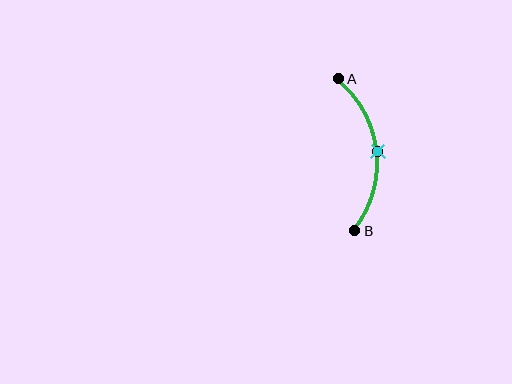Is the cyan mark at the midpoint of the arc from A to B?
Yes. The cyan mark lies on the arc at equal arc-length from both A and B — it is the arc midpoint.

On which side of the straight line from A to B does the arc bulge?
The arc bulges to the right of the straight line connecting A and B.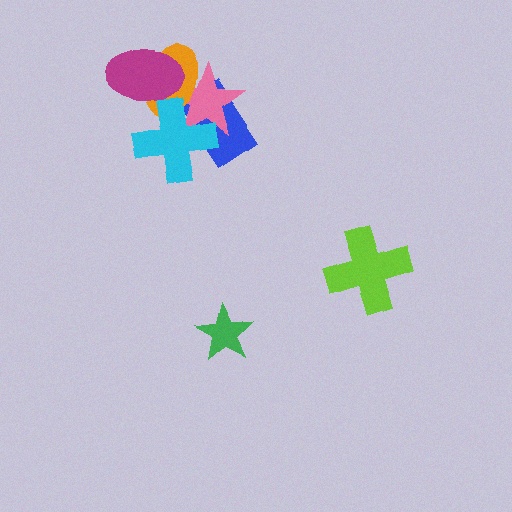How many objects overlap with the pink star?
4 objects overlap with the pink star.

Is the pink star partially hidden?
Yes, it is partially covered by another shape.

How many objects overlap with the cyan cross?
4 objects overlap with the cyan cross.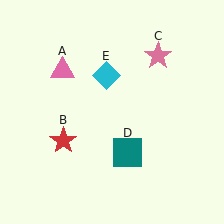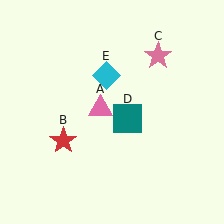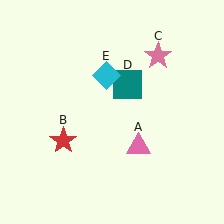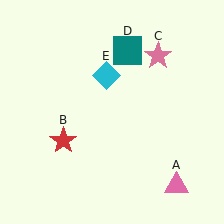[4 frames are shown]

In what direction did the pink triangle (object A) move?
The pink triangle (object A) moved down and to the right.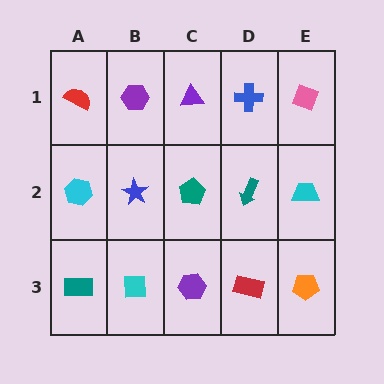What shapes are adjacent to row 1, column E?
A cyan trapezoid (row 2, column E), a blue cross (row 1, column D).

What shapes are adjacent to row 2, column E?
A pink diamond (row 1, column E), an orange pentagon (row 3, column E), a teal arrow (row 2, column D).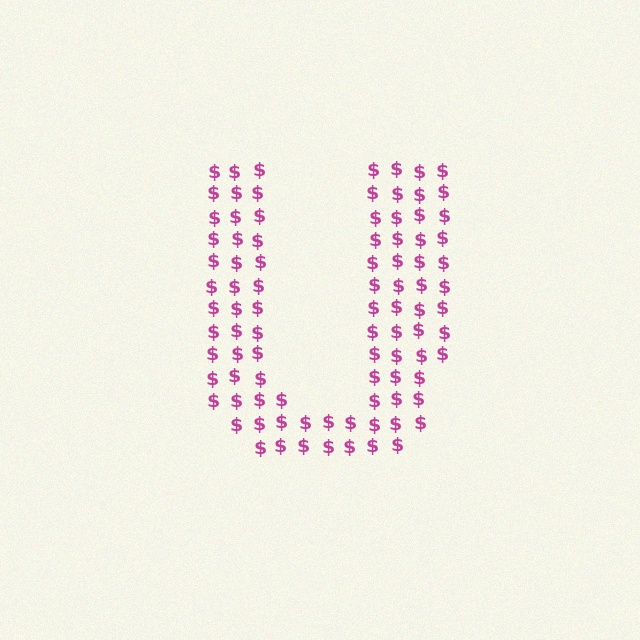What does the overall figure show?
The overall figure shows the letter U.